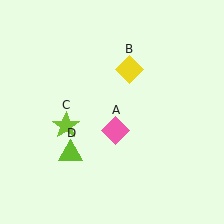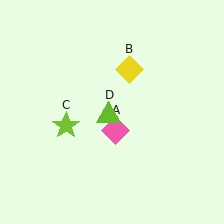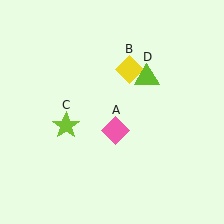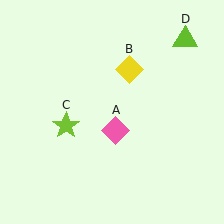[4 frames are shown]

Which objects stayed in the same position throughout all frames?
Pink diamond (object A) and yellow diamond (object B) and lime star (object C) remained stationary.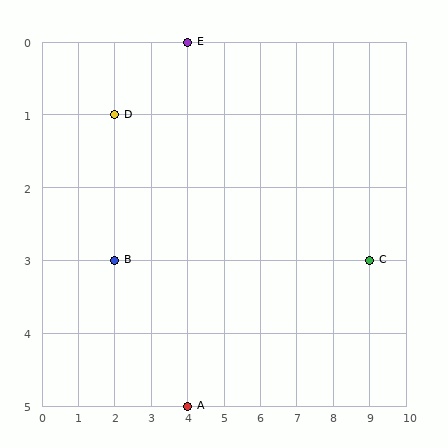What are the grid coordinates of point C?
Point C is at grid coordinates (9, 3).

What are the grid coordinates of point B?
Point B is at grid coordinates (2, 3).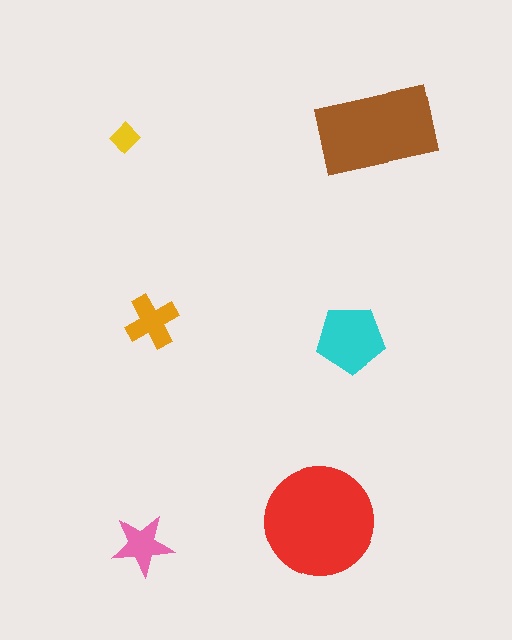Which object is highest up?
The brown rectangle is topmost.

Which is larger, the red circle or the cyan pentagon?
The red circle.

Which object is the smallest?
The yellow diamond.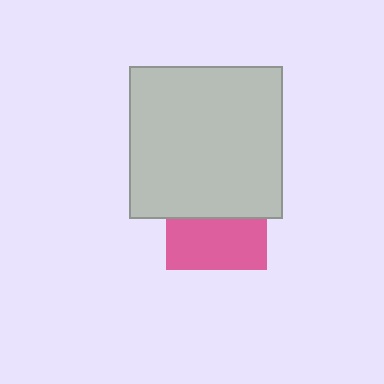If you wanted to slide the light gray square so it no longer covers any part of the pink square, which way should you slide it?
Slide it up — that is the most direct way to separate the two shapes.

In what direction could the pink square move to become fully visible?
The pink square could move down. That would shift it out from behind the light gray square entirely.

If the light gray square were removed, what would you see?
You would see the complete pink square.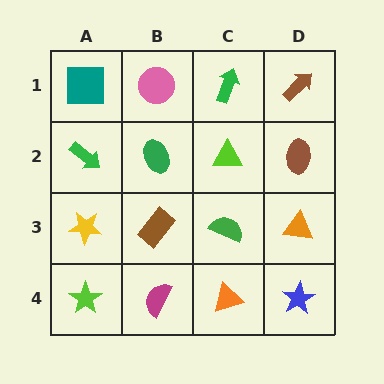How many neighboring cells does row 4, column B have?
3.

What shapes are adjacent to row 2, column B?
A pink circle (row 1, column B), a brown rectangle (row 3, column B), a green arrow (row 2, column A), a lime triangle (row 2, column C).